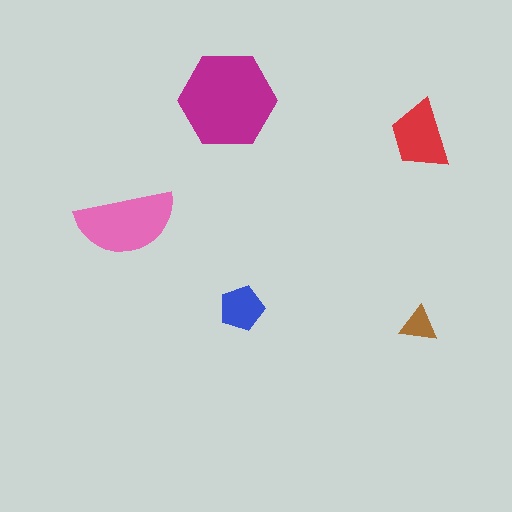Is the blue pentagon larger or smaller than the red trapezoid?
Smaller.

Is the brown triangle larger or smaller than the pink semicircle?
Smaller.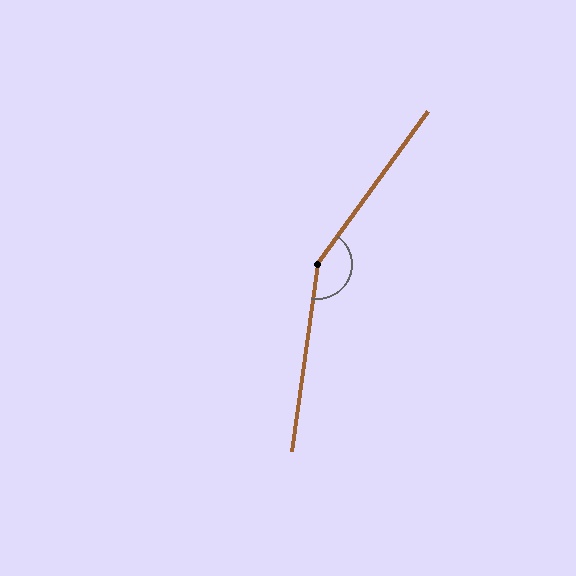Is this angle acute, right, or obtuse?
It is obtuse.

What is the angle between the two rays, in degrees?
Approximately 152 degrees.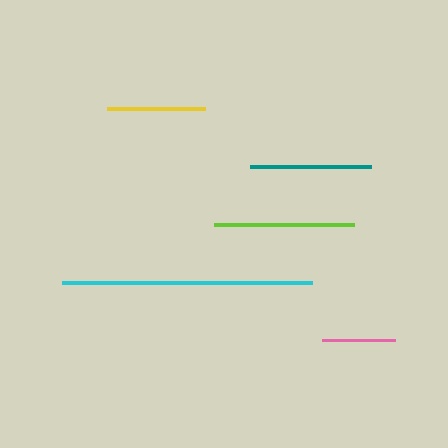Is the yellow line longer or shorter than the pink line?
The yellow line is longer than the pink line.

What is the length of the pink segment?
The pink segment is approximately 73 pixels long.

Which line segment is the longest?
The cyan line is the longest at approximately 250 pixels.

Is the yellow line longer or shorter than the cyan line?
The cyan line is longer than the yellow line.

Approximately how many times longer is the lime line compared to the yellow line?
The lime line is approximately 1.4 times the length of the yellow line.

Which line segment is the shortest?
The pink line is the shortest at approximately 73 pixels.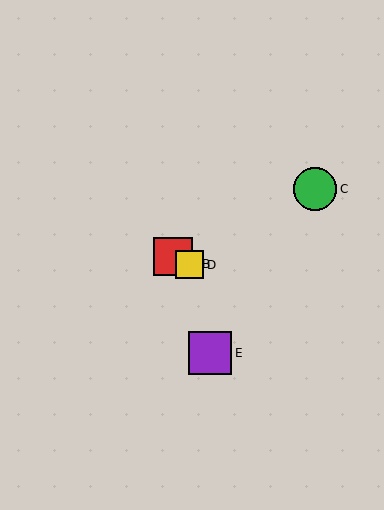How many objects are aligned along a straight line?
3 objects (A, B, D) are aligned along a straight line.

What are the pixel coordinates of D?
Object D is at (190, 265).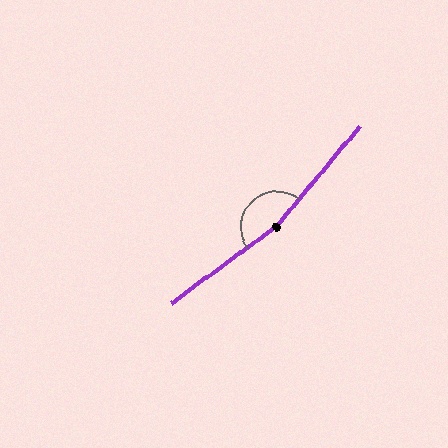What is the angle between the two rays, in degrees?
Approximately 166 degrees.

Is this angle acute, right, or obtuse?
It is obtuse.